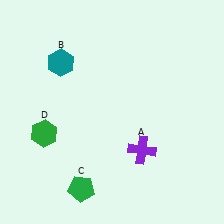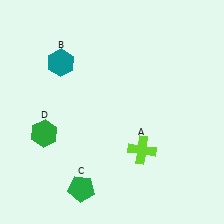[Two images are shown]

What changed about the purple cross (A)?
In Image 1, A is purple. In Image 2, it changed to lime.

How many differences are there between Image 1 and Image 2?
There is 1 difference between the two images.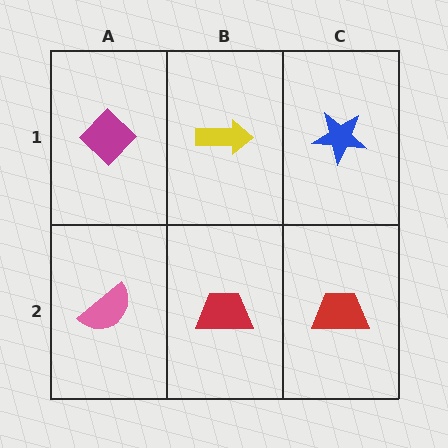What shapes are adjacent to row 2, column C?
A blue star (row 1, column C), a red trapezoid (row 2, column B).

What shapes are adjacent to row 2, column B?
A yellow arrow (row 1, column B), a pink semicircle (row 2, column A), a red trapezoid (row 2, column C).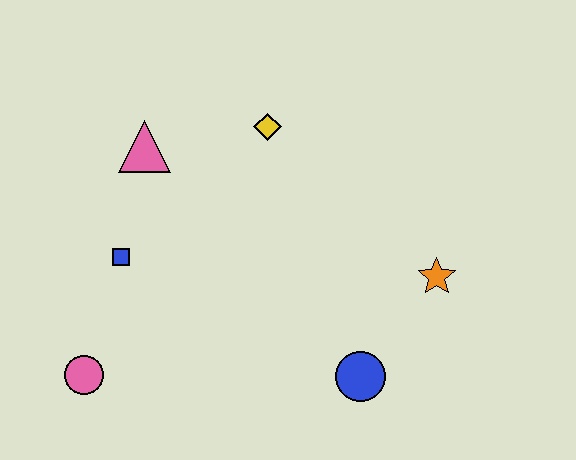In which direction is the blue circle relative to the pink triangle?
The blue circle is below the pink triangle.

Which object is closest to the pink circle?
The blue square is closest to the pink circle.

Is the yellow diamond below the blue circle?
No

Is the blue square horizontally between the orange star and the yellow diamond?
No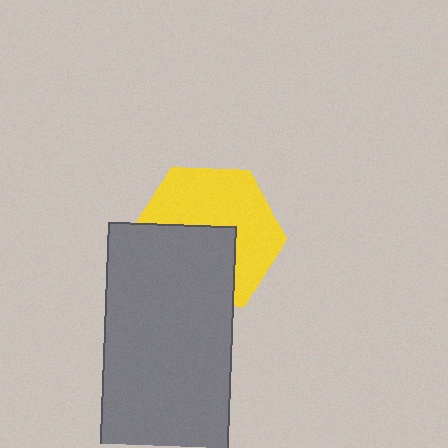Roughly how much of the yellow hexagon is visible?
About half of it is visible (roughly 55%).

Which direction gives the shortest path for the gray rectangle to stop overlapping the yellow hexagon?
Moving down gives the shortest separation.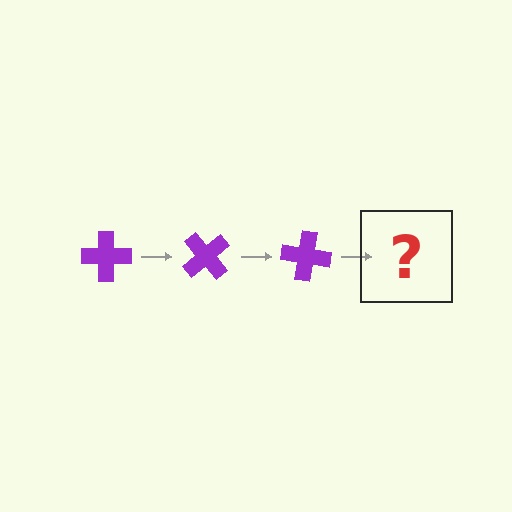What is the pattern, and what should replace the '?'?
The pattern is that the cross rotates 50 degrees each step. The '?' should be a purple cross rotated 150 degrees.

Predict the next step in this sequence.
The next step is a purple cross rotated 150 degrees.